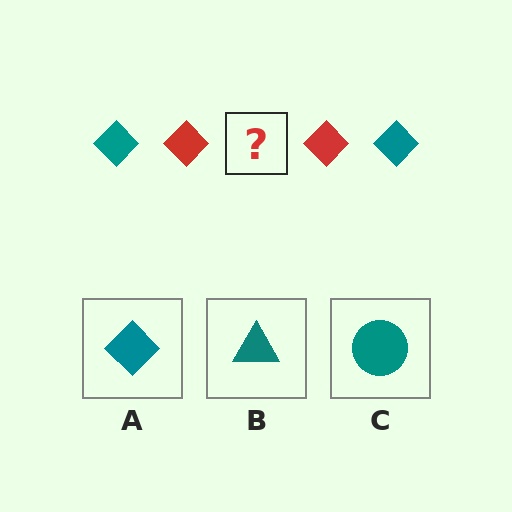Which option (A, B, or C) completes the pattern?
A.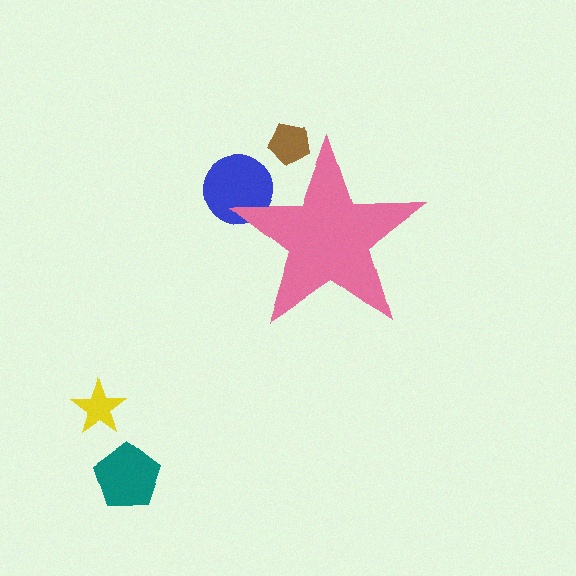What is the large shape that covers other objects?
A pink star.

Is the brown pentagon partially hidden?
Yes, the brown pentagon is partially hidden behind the pink star.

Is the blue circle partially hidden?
Yes, the blue circle is partially hidden behind the pink star.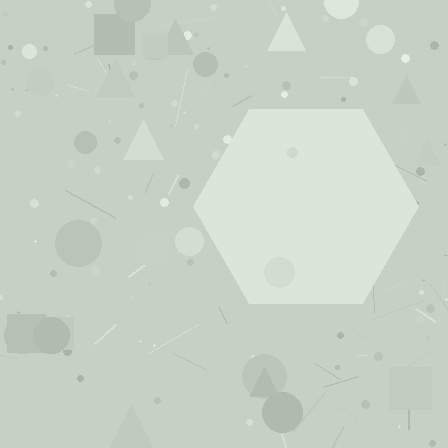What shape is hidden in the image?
A hexagon is hidden in the image.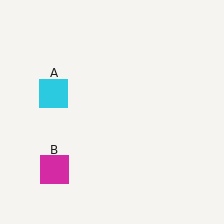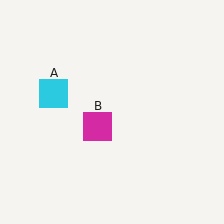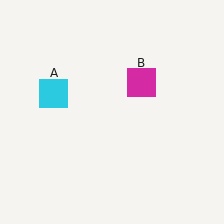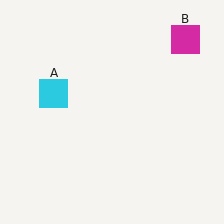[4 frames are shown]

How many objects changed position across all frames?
1 object changed position: magenta square (object B).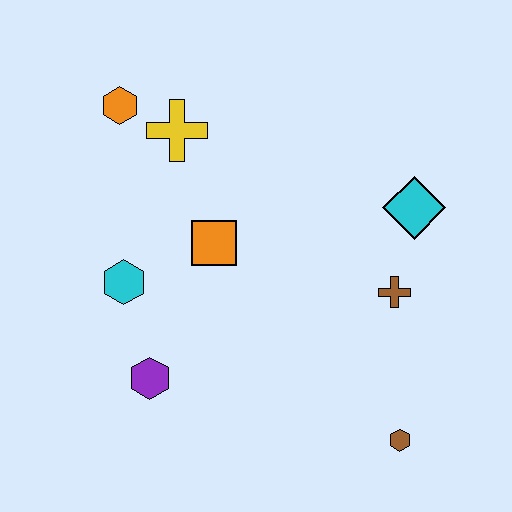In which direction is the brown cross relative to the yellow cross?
The brown cross is to the right of the yellow cross.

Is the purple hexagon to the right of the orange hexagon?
Yes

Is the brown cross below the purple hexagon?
No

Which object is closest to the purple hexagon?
The cyan hexagon is closest to the purple hexagon.